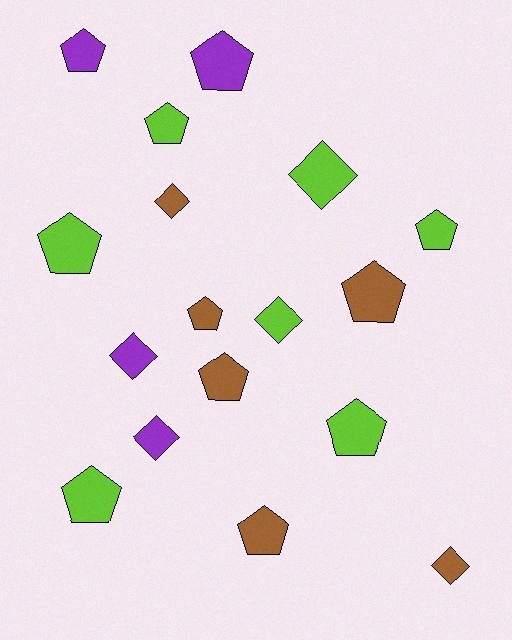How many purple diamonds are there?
There are 2 purple diamonds.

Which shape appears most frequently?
Pentagon, with 11 objects.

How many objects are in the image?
There are 17 objects.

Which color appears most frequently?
Lime, with 7 objects.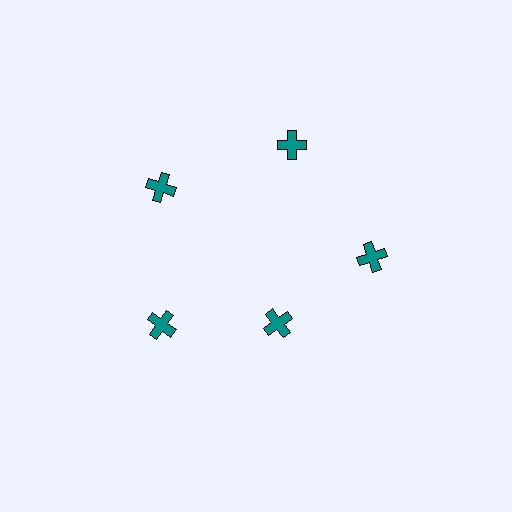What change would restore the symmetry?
The symmetry would be restored by moving it outward, back onto the ring so that all 5 crosses sit at equal angles and equal distance from the center.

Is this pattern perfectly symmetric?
No. The 5 teal crosses are arranged in a ring, but one element near the 5 o'clock position is pulled inward toward the center, breaking the 5-fold rotational symmetry.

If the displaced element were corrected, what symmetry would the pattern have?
It would have 5-fold rotational symmetry — the pattern would map onto itself every 72 degrees.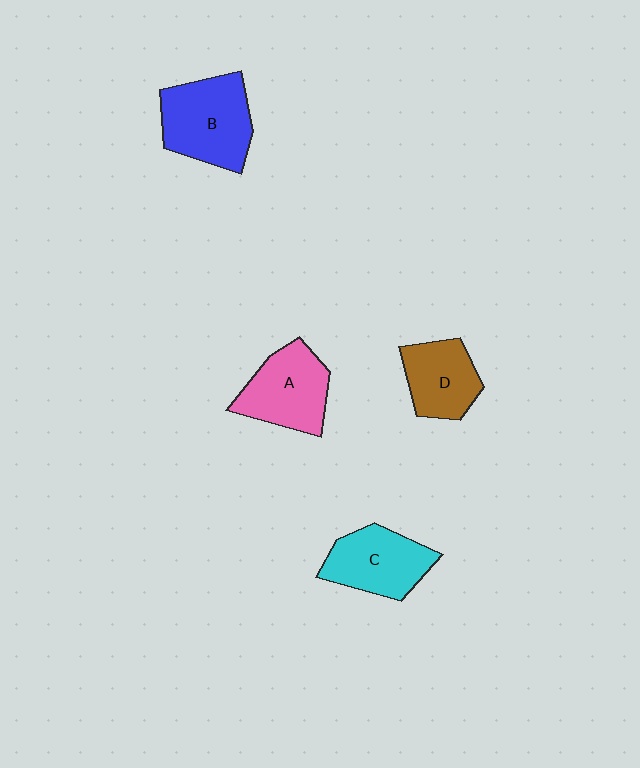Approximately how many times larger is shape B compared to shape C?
Approximately 1.2 times.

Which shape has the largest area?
Shape B (blue).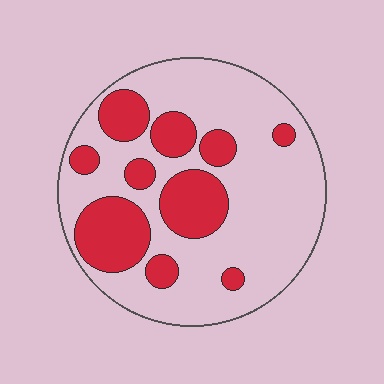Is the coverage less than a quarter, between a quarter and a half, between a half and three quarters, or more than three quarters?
Between a quarter and a half.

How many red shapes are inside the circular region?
10.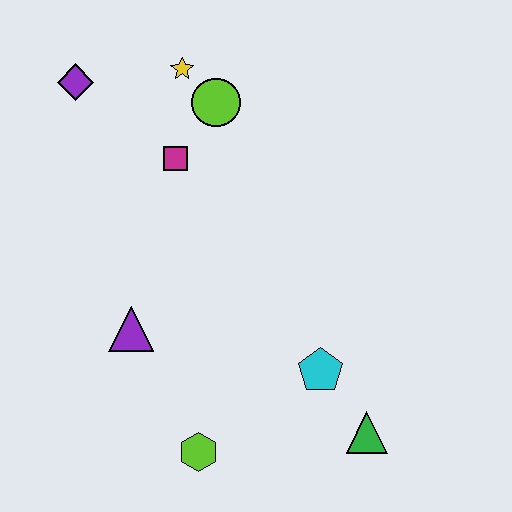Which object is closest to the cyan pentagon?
The green triangle is closest to the cyan pentagon.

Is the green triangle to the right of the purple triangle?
Yes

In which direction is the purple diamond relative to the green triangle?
The purple diamond is above the green triangle.